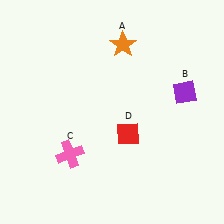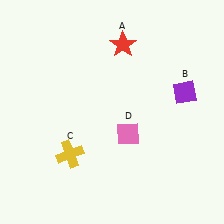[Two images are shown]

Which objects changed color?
A changed from orange to red. C changed from pink to yellow. D changed from red to pink.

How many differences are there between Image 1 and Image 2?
There are 3 differences between the two images.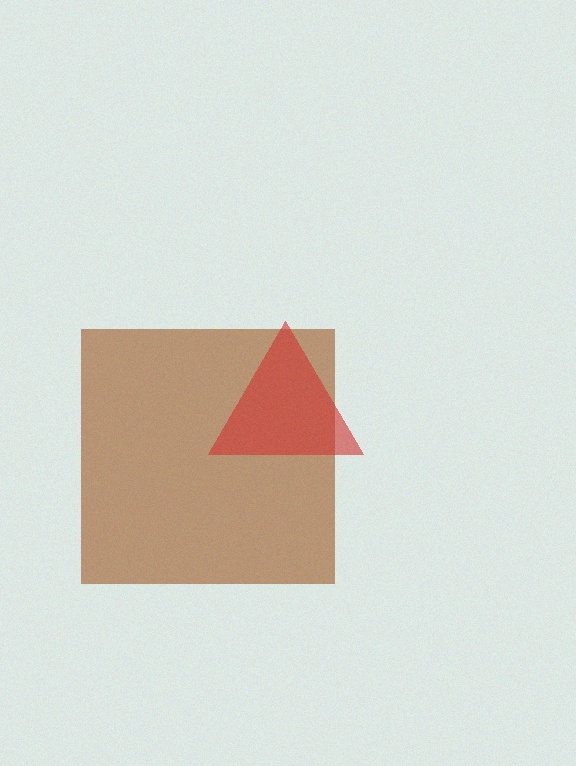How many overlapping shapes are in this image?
There are 2 overlapping shapes in the image.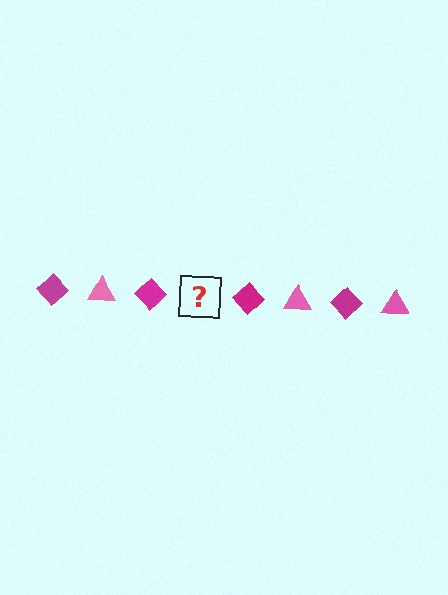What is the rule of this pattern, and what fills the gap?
The rule is that the pattern alternates between magenta diamond and pink triangle. The gap should be filled with a pink triangle.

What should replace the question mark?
The question mark should be replaced with a pink triangle.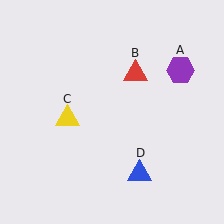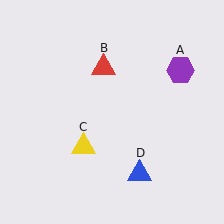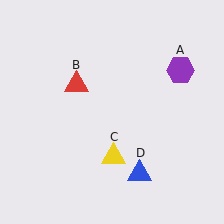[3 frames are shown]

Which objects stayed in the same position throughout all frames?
Purple hexagon (object A) and blue triangle (object D) remained stationary.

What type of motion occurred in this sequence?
The red triangle (object B), yellow triangle (object C) rotated counterclockwise around the center of the scene.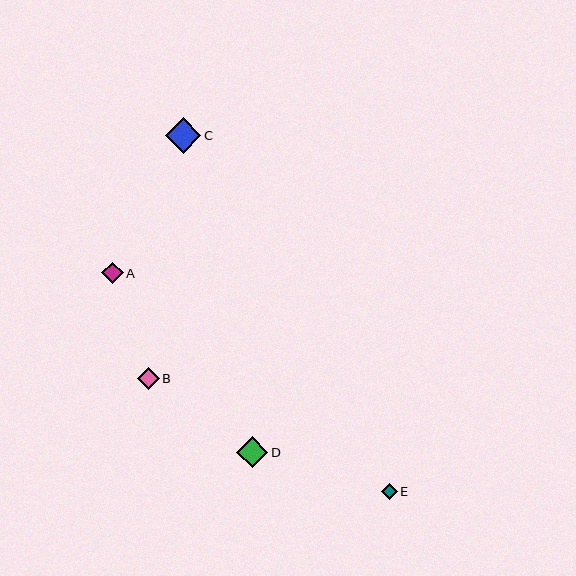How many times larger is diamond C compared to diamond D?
Diamond C is approximately 1.1 times the size of diamond D.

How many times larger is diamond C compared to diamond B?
Diamond C is approximately 1.6 times the size of diamond B.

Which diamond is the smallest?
Diamond E is the smallest with a size of approximately 15 pixels.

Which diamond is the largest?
Diamond C is the largest with a size of approximately 35 pixels.